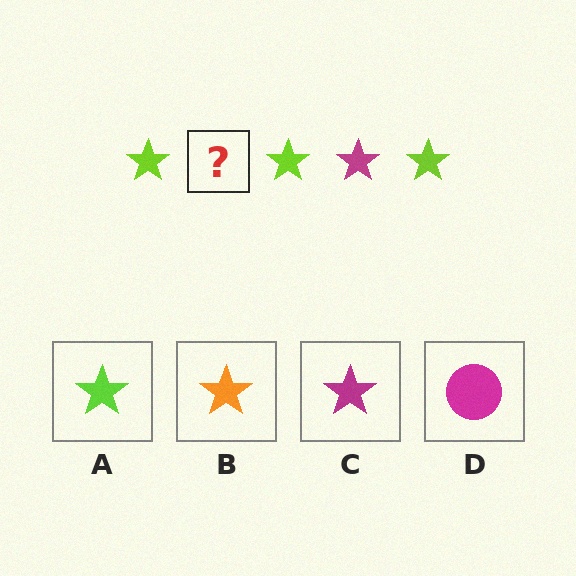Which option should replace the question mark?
Option C.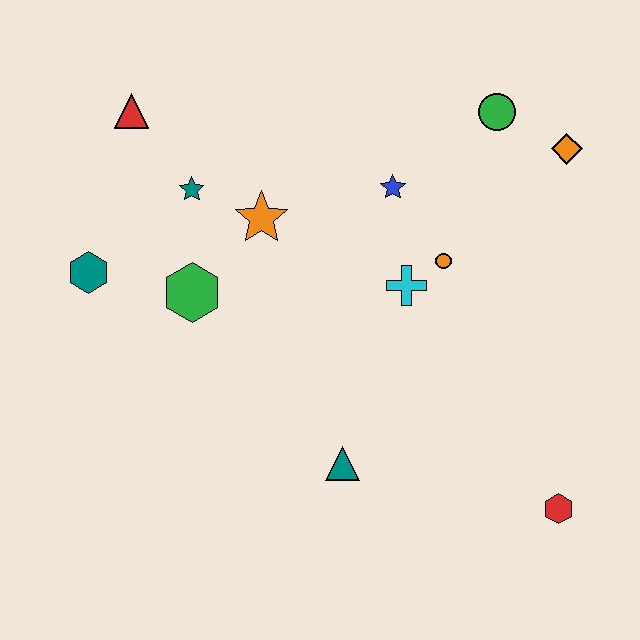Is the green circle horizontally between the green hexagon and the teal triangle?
No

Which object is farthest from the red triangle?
The red hexagon is farthest from the red triangle.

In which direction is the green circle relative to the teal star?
The green circle is to the right of the teal star.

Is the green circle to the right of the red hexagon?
No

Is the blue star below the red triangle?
Yes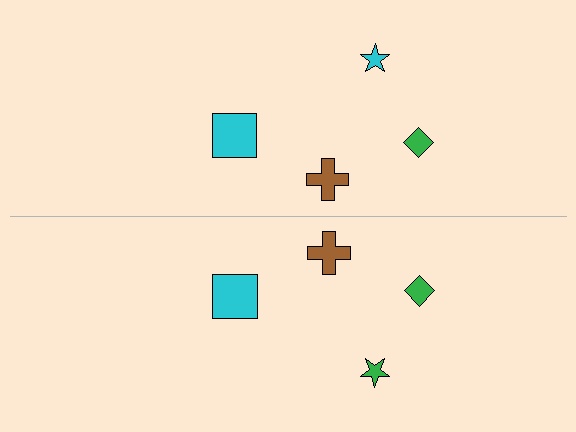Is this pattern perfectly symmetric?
No, the pattern is not perfectly symmetric. The green star on the bottom side breaks the symmetry — its mirror counterpart is cyan.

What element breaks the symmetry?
The green star on the bottom side breaks the symmetry — its mirror counterpart is cyan.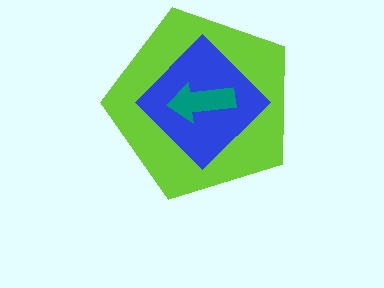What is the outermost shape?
The lime pentagon.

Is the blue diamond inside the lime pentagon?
Yes.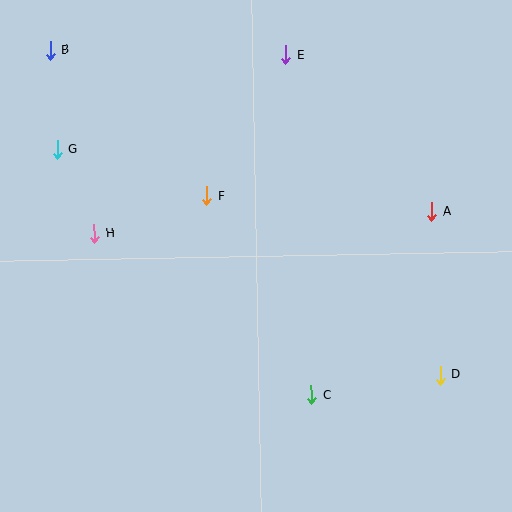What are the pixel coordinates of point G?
Point G is at (57, 149).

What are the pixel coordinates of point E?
Point E is at (286, 55).